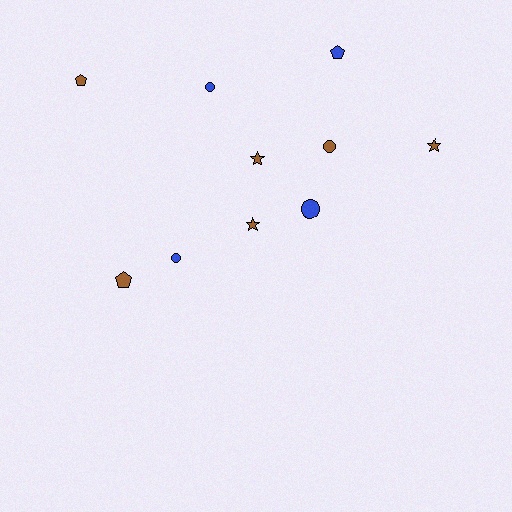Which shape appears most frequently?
Circle, with 4 objects.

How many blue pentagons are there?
There is 1 blue pentagon.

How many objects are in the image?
There are 10 objects.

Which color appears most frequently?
Brown, with 6 objects.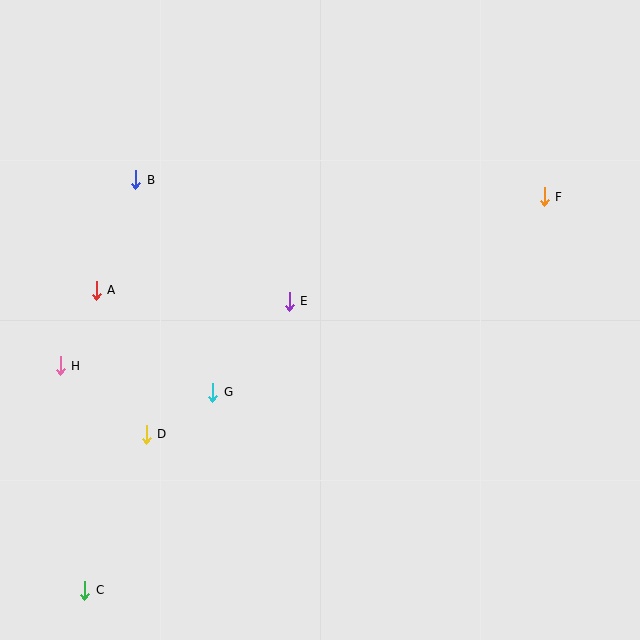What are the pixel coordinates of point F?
Point F is at (544, 197).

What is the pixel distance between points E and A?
The distance between E and A is 194 pixels.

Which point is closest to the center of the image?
Point E at (289, 301) is closest to the center.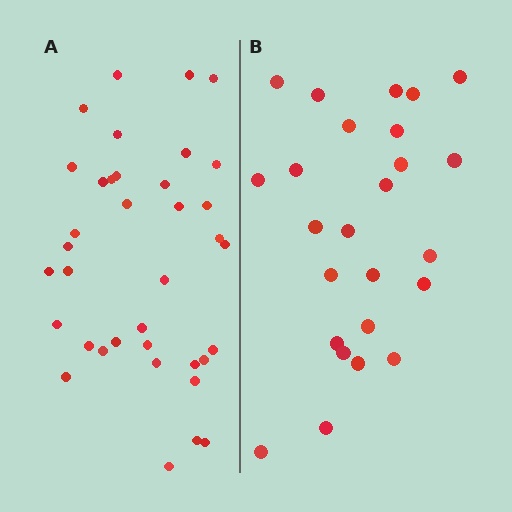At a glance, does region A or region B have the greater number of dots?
Region A (the left region) has more dots.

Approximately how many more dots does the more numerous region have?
Region A has roughly 12 or so more dots than region B.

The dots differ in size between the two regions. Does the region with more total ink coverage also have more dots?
No. Region B has more total ink coverage because its dots are larger, but region A actually contains more individual dots. Total area can be misleading — the number of items is what matters here.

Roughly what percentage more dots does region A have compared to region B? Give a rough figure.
About 50% more.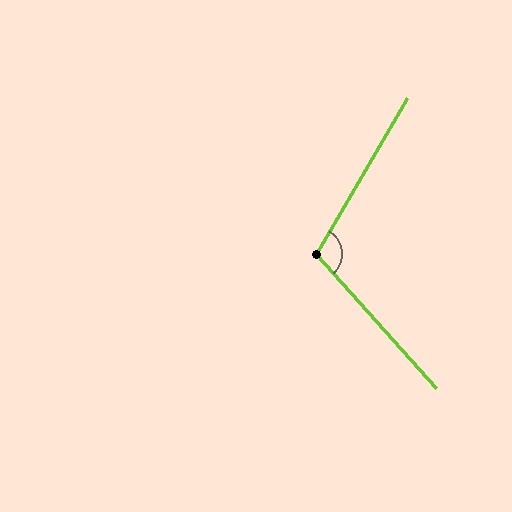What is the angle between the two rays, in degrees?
Approximately 108 degrees.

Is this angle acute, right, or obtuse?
It is obtuse.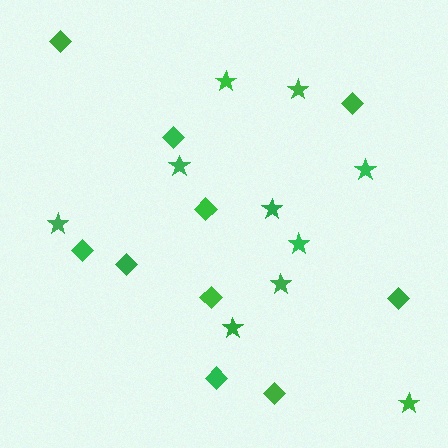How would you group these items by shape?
There are 2 groups: one group of diamonds (10) and one group of stars (10).